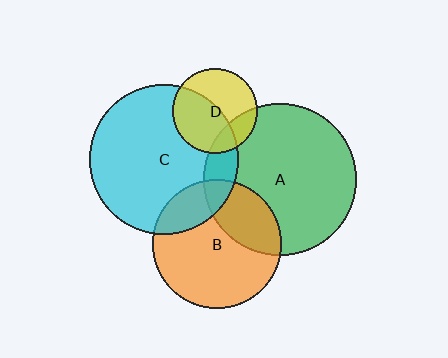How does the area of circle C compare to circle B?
Approximately 1.4 times.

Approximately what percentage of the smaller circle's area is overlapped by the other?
Approximately 50%.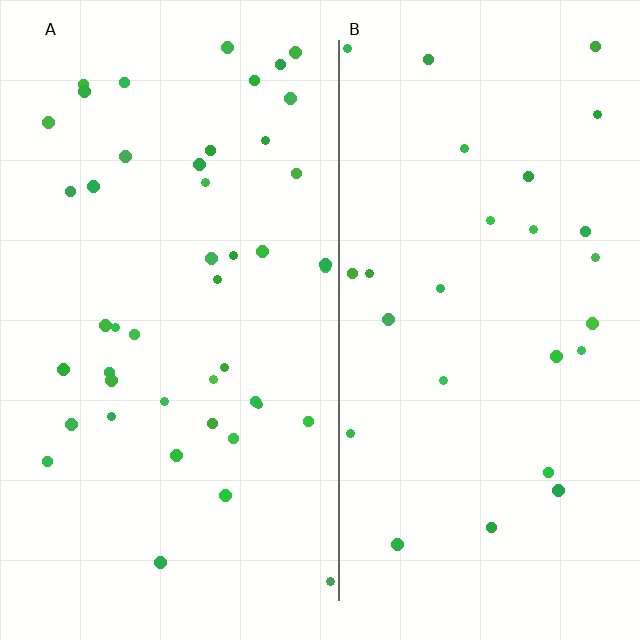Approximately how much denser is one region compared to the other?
Approximately 1.7× — region A over region B.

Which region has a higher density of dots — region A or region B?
A (the left).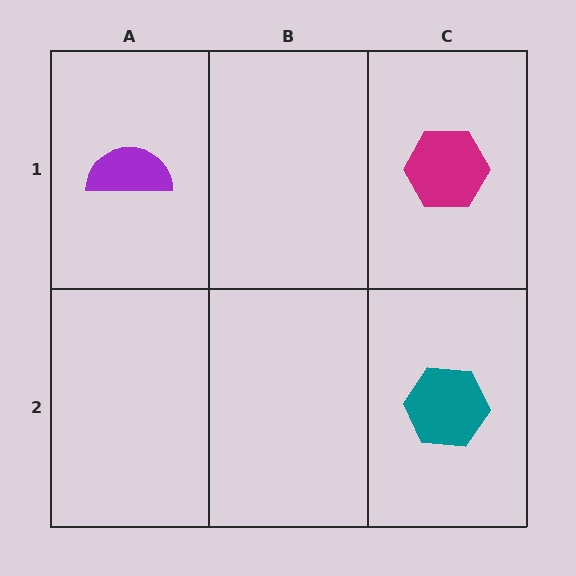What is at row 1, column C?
A magenta hexagon.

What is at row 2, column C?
A teal hexagon.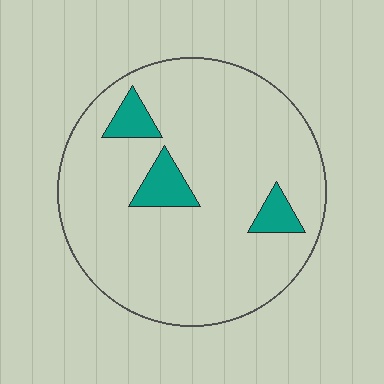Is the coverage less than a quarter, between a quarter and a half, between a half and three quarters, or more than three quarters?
Less than a quarter.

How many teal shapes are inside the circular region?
3.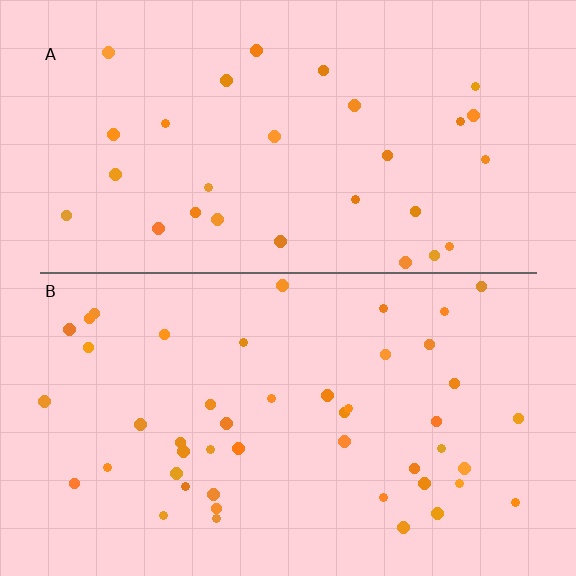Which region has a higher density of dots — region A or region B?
B (the bottom).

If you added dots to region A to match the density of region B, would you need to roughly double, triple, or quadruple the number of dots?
Approximately double.